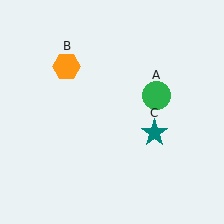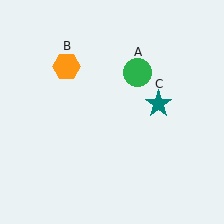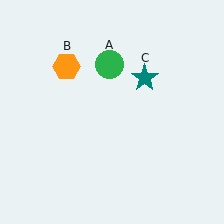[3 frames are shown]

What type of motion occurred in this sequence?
The green circle (object A), teal star (object C) rotated counterclockwise around the center of the scene.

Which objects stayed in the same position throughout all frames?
Orange hexagon (object B) remained stationary.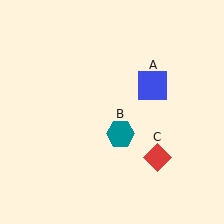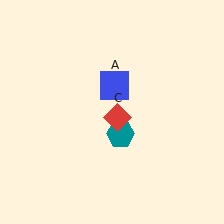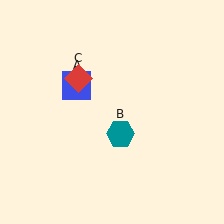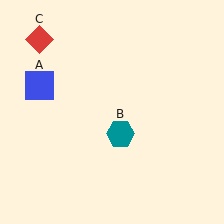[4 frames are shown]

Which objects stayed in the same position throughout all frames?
Teal hexagon (object B) remained stationary.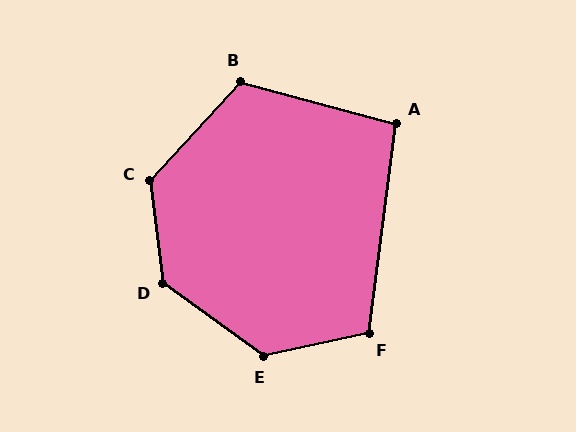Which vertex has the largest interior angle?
D, at approximately 133 degrees.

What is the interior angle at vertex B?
Approximately 117 degrees (obtuse).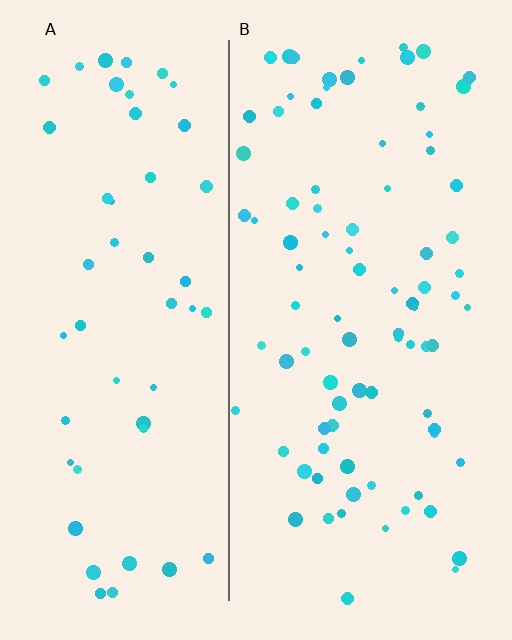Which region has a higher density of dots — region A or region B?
B (the right).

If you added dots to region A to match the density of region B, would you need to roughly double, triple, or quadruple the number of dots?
Approximately double.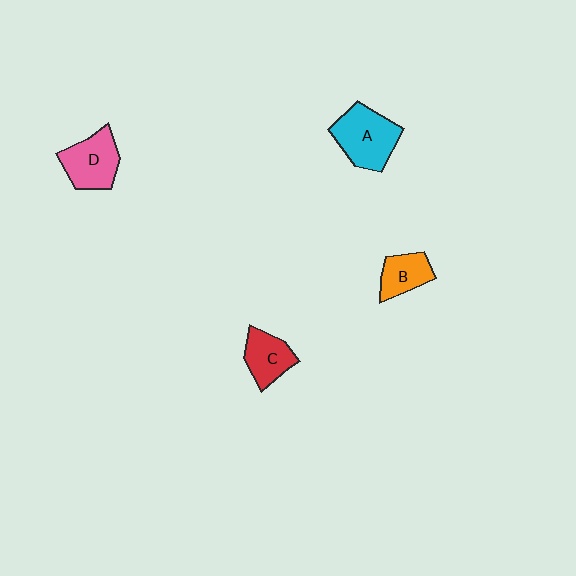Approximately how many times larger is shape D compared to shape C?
Approximately 1.3 times.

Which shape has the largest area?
Shape A (cyan).